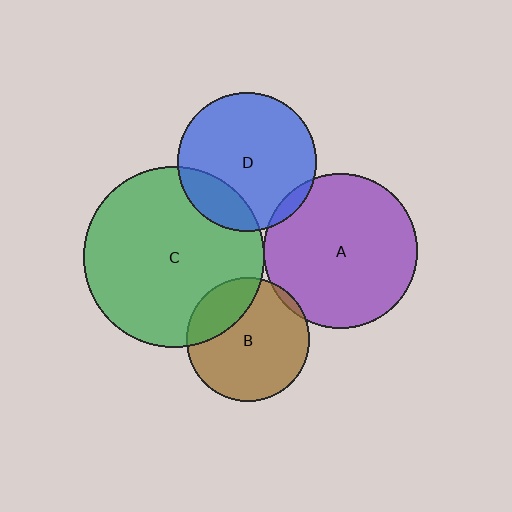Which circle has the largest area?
Circle C (green).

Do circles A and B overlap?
Yes.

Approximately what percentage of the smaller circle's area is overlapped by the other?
Approximately 5%.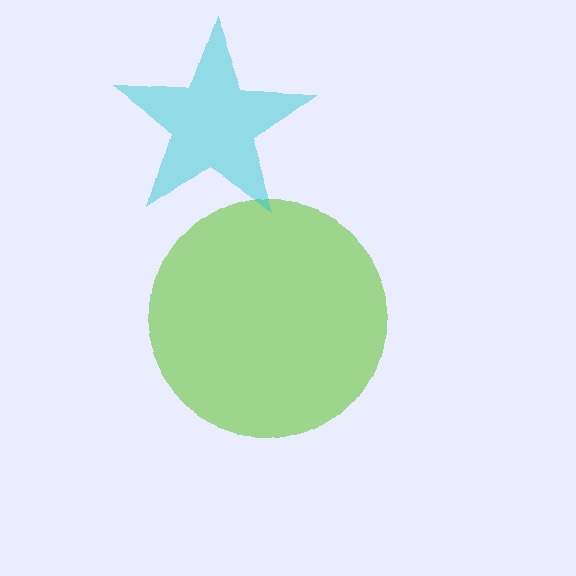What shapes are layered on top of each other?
The layered shapes are: a lime circle, a cyan star.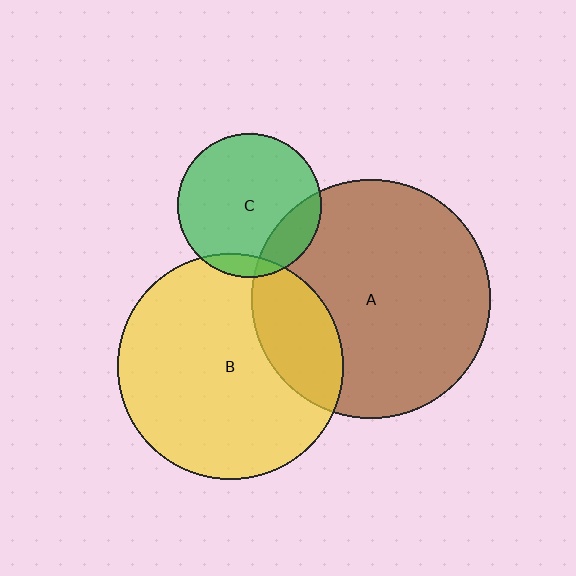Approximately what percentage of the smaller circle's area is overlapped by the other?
Approximately 15%.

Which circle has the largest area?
Circle A (brown).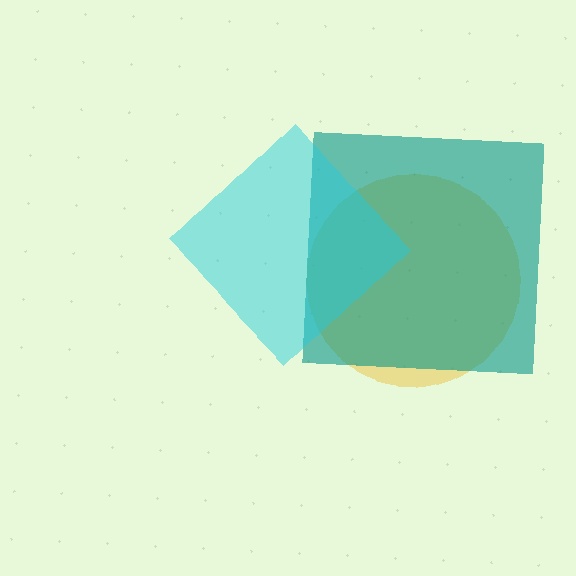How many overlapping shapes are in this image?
There are 3 overlapping shapes in the image.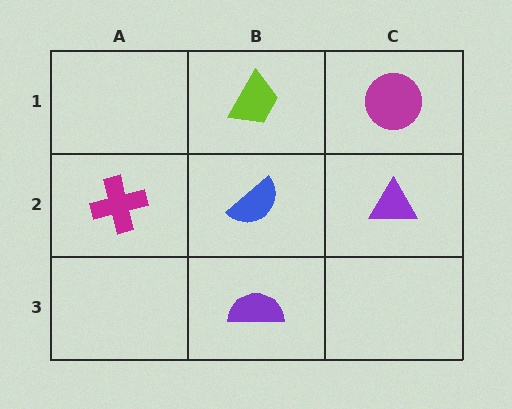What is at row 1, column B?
A lime trapezoid.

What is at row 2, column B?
A blue semicircle.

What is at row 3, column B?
A purple semicircle.